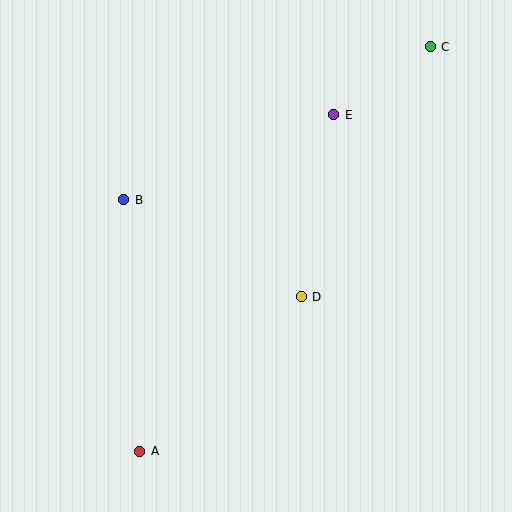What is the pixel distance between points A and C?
The distance between A and C is 498 pixels.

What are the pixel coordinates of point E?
Point E is at (334, 115).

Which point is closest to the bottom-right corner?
Point D is closest to the bottom-right corner.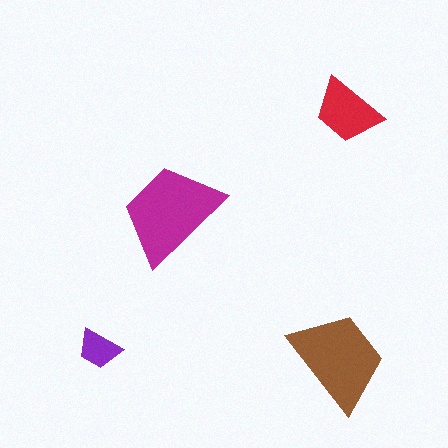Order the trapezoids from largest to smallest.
the magenta one, the brown one, the red one, the purple one.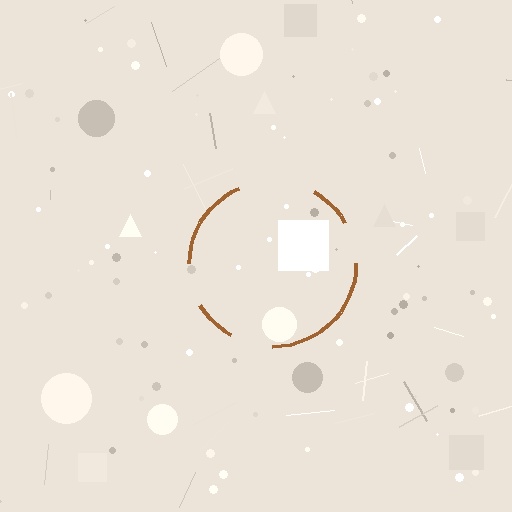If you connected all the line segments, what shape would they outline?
They would outline a circle.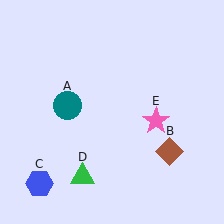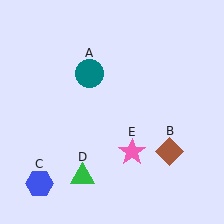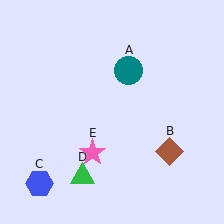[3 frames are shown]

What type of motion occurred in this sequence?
The teal circle (object A), pink star (object E) rotated clockwise around the center of the scene.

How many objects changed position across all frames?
2 objects changed position: teal circle (object A), pink star (object E).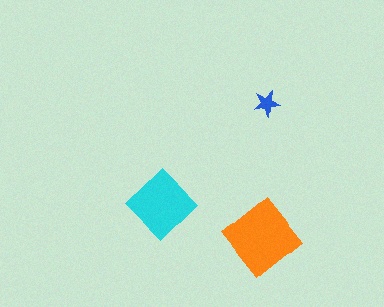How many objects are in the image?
There are 3 objects in the image.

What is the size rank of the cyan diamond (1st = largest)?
2nd.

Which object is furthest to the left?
The cyan diamond is leftmost.